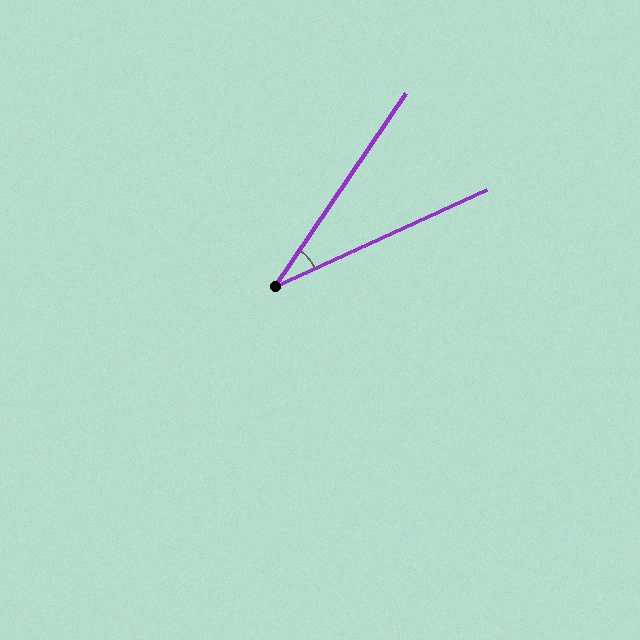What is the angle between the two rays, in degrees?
Approximately 31 degrees.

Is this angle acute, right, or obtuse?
It is acute.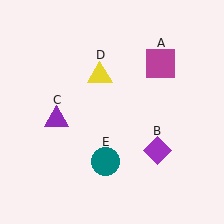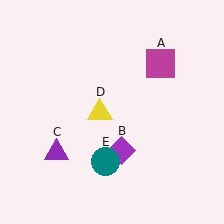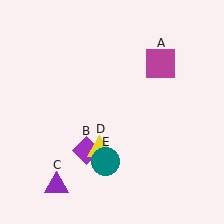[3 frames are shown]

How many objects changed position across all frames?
3 objects changed position: purple diamond (object B), purple triangle (object C), yellow triangle (object D).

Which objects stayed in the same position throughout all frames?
Magenta square (object A) and teal circle (object E) remained stationary.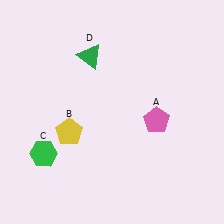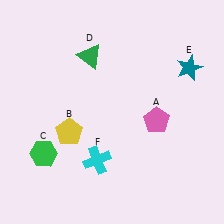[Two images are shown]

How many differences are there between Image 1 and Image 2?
There are 2 differences between the two images.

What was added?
A teal star (E), a cyan cross (F) were added in Image 2.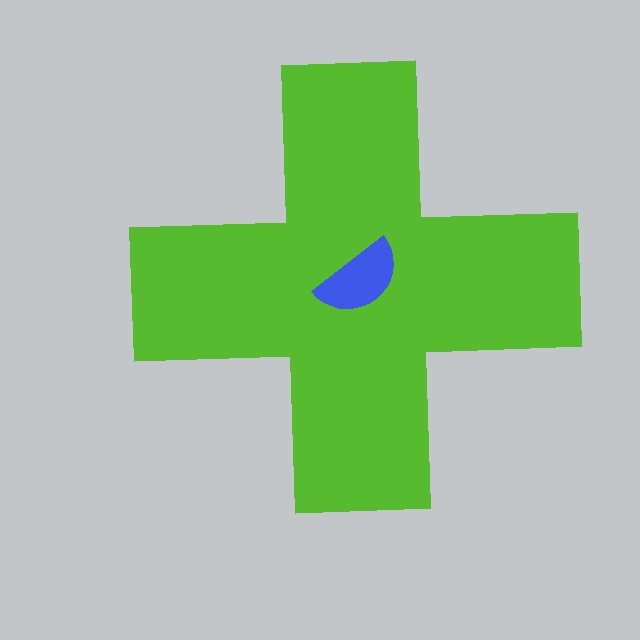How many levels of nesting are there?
2.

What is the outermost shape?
The lime cross.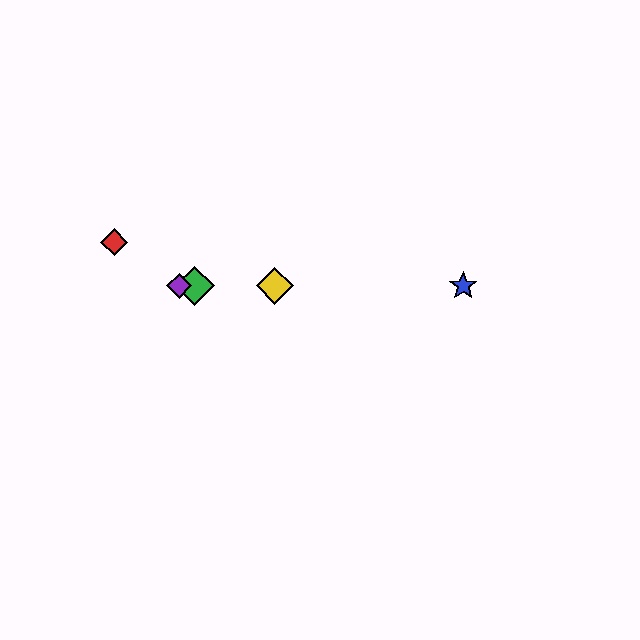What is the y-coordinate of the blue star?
The blue star is at y≈286.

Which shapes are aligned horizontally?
The blue star, the green diamond, the yellow diamond, the purple diamond are aligned horizontally.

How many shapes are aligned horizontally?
4 shapes (the blue star, the green diamond, the yellow diamond, the purple diamond) are aligned horizontally.